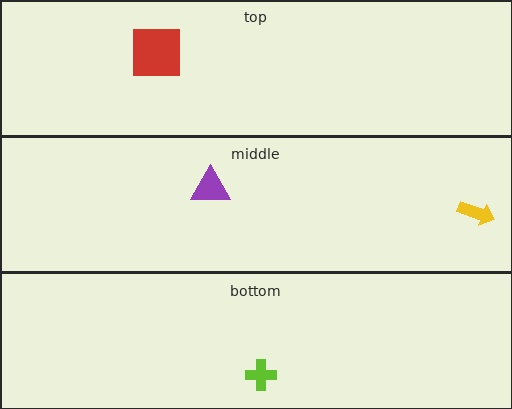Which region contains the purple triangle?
The middle region.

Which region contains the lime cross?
The bottom region.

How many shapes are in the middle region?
2.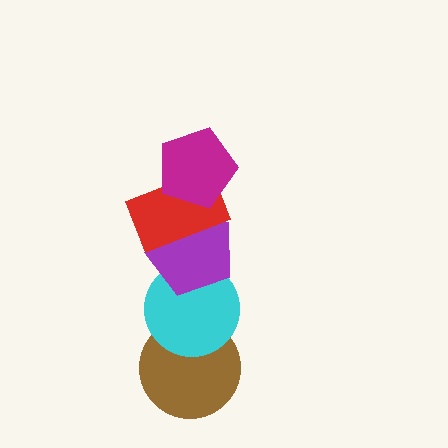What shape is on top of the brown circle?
The cyan circle is on top of the brown circle.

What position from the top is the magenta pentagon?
The magenta pentagon is 1st from the top.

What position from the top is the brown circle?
The brown circle is 5th from the top.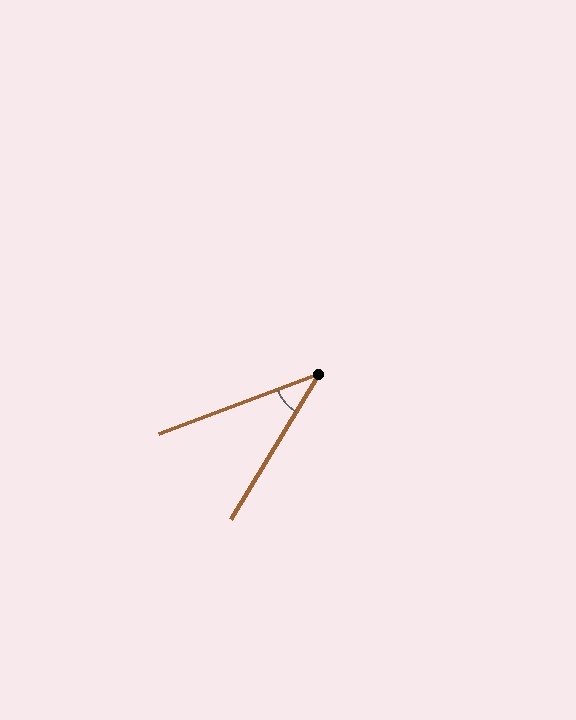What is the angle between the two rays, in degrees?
Approximately 38 degrees.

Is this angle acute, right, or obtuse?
It is acute.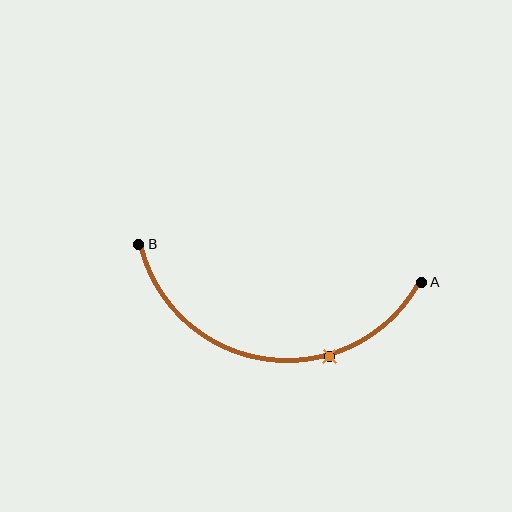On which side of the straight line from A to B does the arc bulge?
The arc bulges below the straight line connecting A and B.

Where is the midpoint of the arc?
The arc midpoint is the point on the curve farthest from the straight line joining A and B. It sits below that line.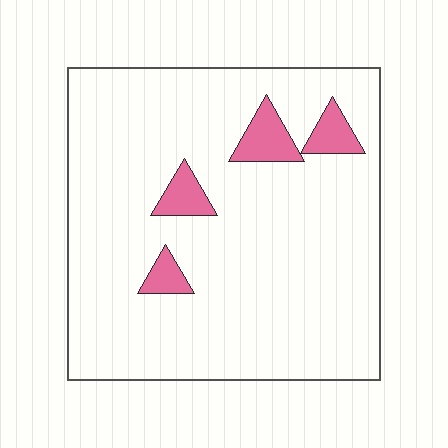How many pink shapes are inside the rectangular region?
4.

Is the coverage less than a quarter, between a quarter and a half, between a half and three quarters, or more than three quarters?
Less than a quarter.